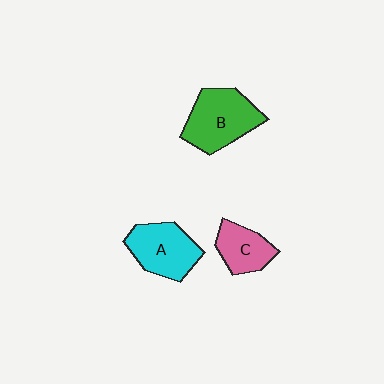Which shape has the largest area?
Shape B (green).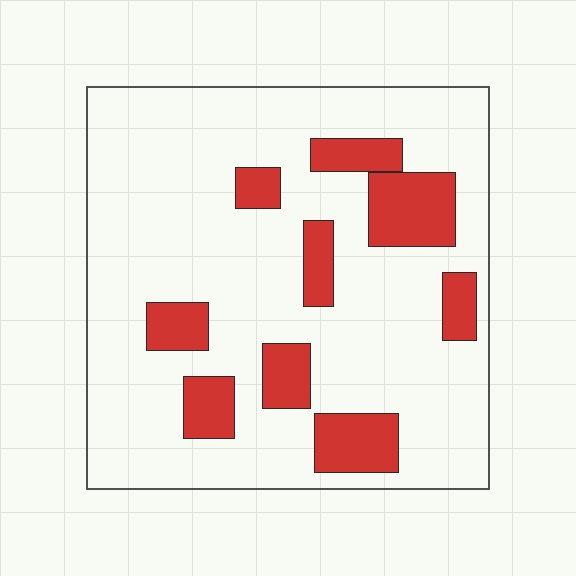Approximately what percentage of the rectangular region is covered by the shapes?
Approximately 20%.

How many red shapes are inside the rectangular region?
9.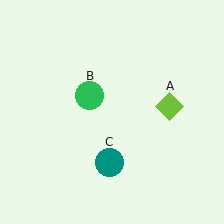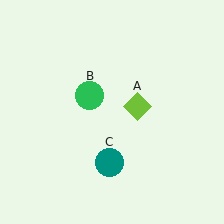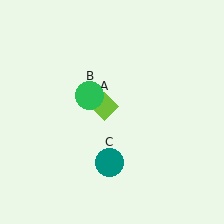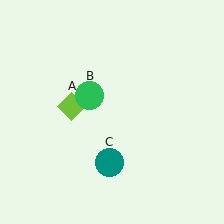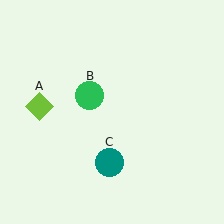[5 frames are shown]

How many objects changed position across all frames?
1 object changed position: lime diamond (object A).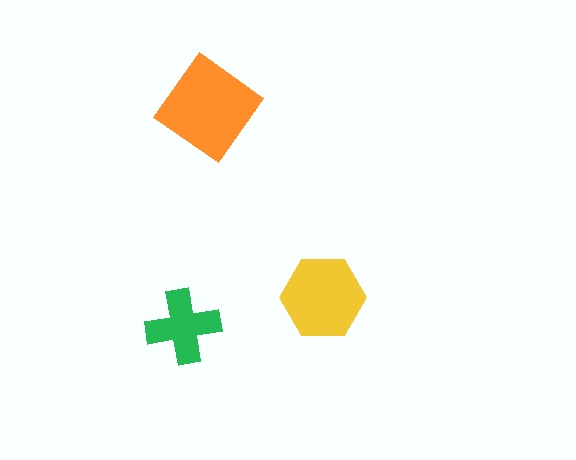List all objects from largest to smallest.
The orange diamond, the yellow hexagon, the green cross.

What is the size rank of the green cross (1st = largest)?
3rd.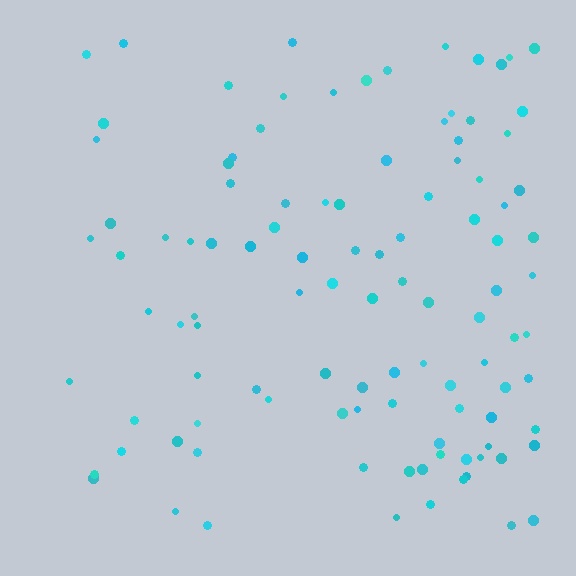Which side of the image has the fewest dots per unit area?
The left.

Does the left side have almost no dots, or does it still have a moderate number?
Still a moderate number, just noticeably fewer than the right.